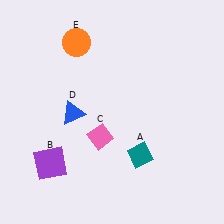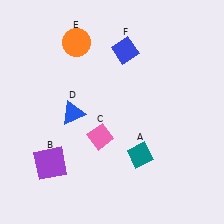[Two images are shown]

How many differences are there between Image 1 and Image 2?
There is 1 difference between the two images.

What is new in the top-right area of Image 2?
A blue diamond (F) was added in the top-right area of Image 2.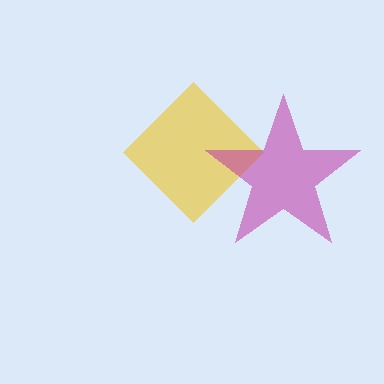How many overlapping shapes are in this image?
There are 2 overlapping shapes in the image.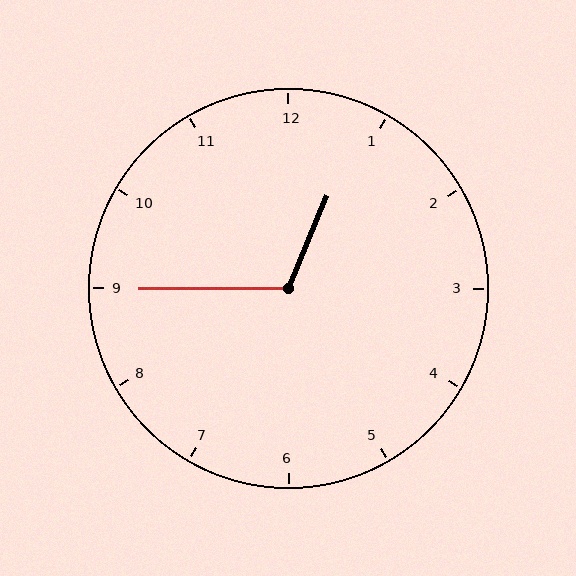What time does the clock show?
12:45.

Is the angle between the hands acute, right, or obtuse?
It is obtuse.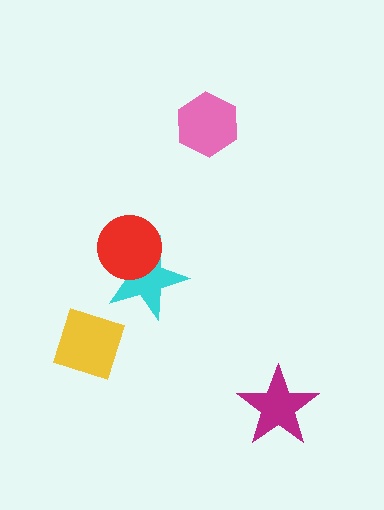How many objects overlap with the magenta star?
0 objects overlap with the magenta star.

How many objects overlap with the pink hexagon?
0 objects overlap with the pink hexagon.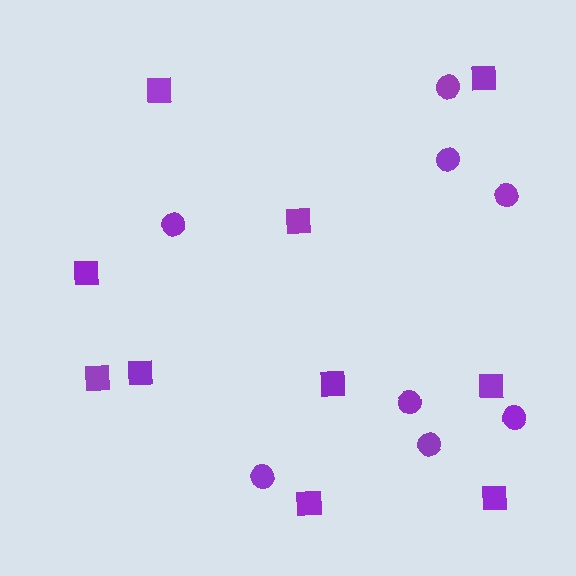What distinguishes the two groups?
There are 2 groups: one group of circles (8) and one group of squares (10).